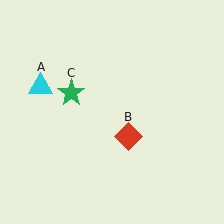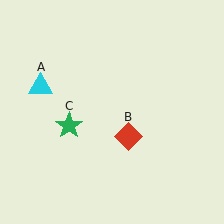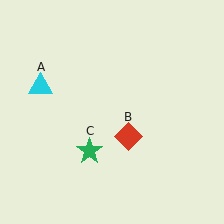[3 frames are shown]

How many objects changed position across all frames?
1 object changed position: green star (object C).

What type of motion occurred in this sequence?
The green star (object C) rotated counterclockwise around the center of the scene.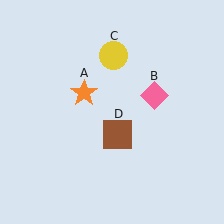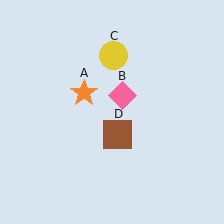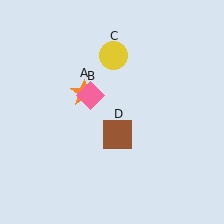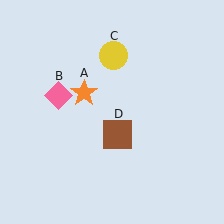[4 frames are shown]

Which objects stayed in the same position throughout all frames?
Orange star (object A) and yellow circle (object C) and brown square (object D) remained stationary.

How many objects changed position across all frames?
1 object changed position: pink diamond (object B).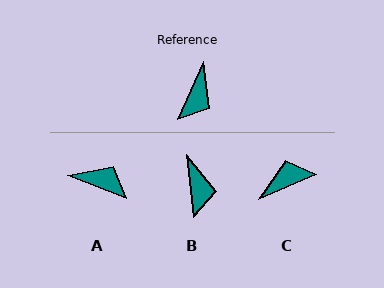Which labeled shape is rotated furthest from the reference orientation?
C, about 137 degrees away.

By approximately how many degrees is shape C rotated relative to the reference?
Approximately 137 degrees counter-clockwise.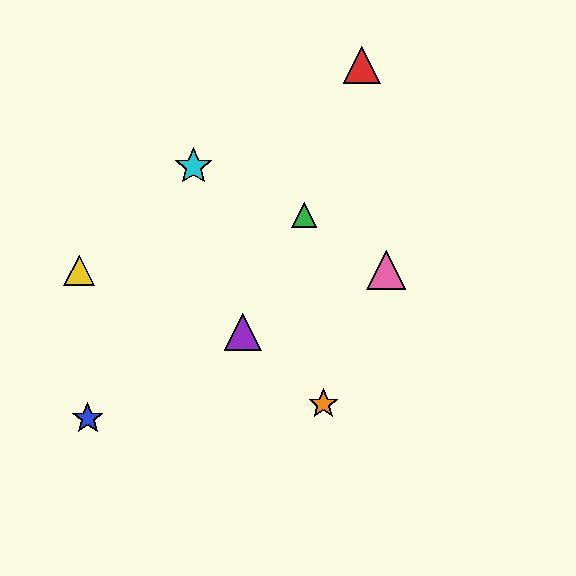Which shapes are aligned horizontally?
The yellow triangle, the pink triangle are aligned horizontally.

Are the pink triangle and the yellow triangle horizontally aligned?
Yes, both are at y≈270.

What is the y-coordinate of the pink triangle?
The pink triangle is at y≈270.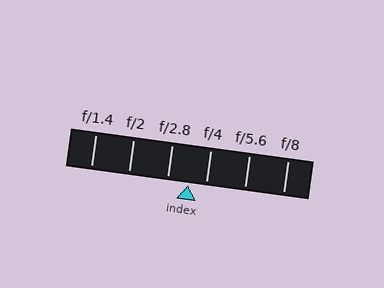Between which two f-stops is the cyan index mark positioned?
The index mark is between f/2.8 and f/4.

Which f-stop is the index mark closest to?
The index mark is closest to f/4.